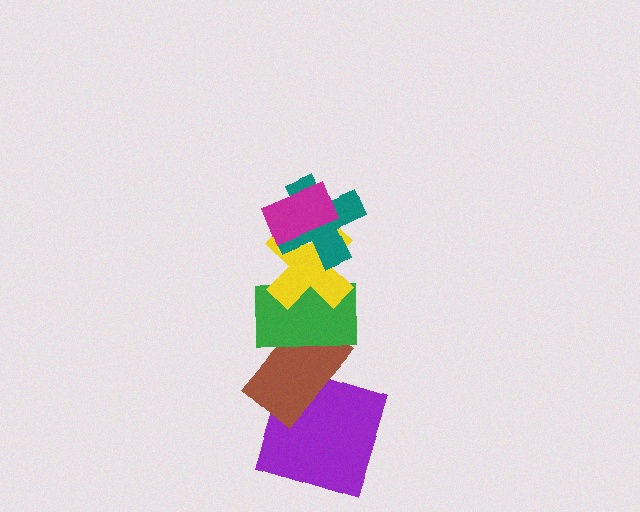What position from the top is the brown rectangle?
The brown rectangle is 5th from the top.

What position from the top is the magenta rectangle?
The magenta rectangle is 1st from the top.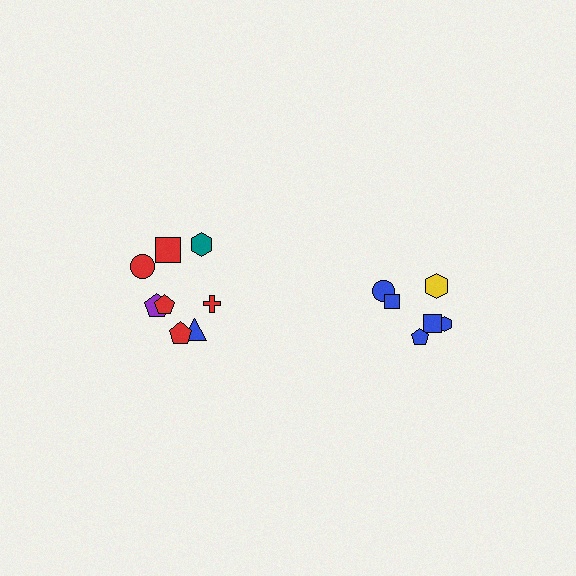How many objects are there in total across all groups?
There are 14 objects.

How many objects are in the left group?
There are 8 objects.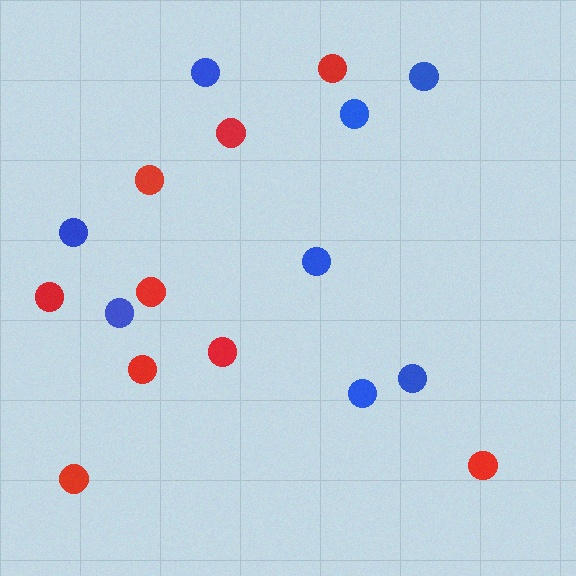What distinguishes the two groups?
There are 2 groups: one group of red circles (9) and one group of blue circles (8).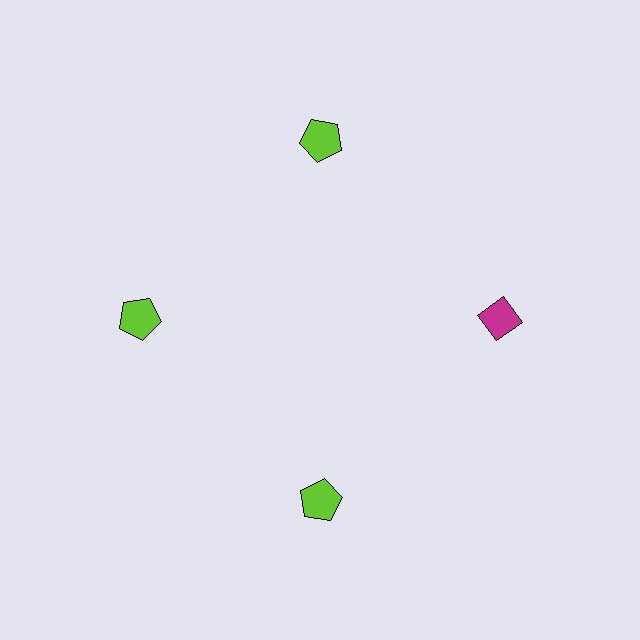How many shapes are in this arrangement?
There are 4 shapes arranged in a ring pattern.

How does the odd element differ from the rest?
It differs in both color (magenta instead of lime) and shape (diamond instead of pentagon).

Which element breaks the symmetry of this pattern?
The magenta diamond at roughly the 3 o'clock position breaks the symmetry. All other shapes are lime pentagons.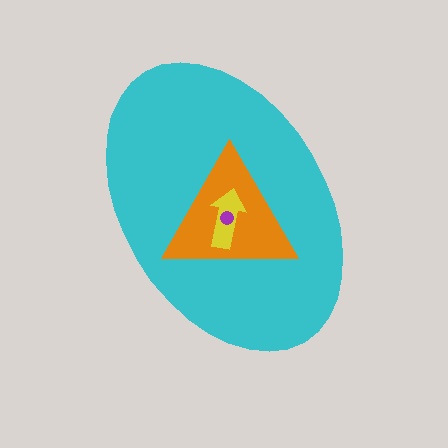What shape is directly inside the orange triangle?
The yellow arrow.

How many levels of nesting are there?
4.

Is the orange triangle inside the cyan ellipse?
Yes.